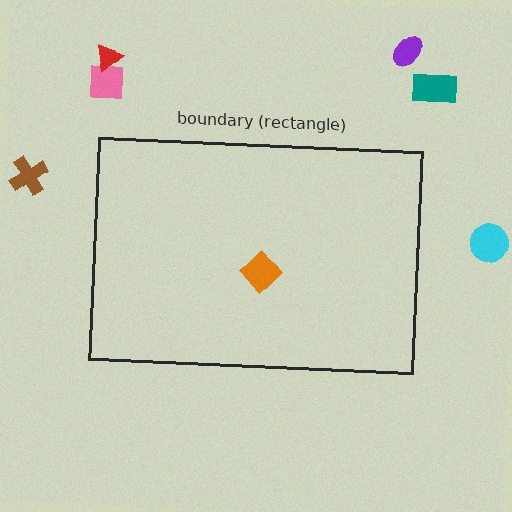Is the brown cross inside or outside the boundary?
Outside.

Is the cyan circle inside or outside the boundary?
Outside.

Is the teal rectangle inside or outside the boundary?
Outside.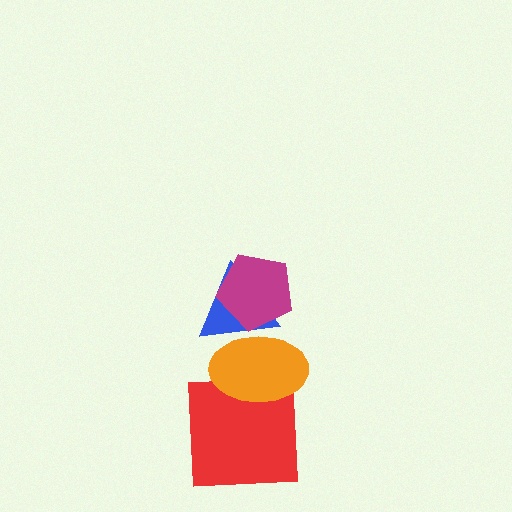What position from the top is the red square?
The red square is 4th from the top.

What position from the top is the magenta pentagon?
The magenta pentagon is 1st from the top.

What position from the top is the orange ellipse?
The orange ellipse is 3rd from the top.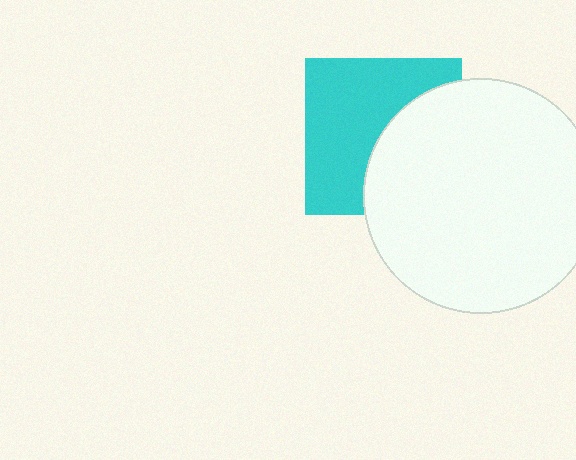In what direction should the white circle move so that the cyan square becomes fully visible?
The white circle should move right. That is the shortest direction to clear the overlap and leave the cyan square fully visible.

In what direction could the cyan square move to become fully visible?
The cyan square could move left. That would shift it out from behind the white circle entirely.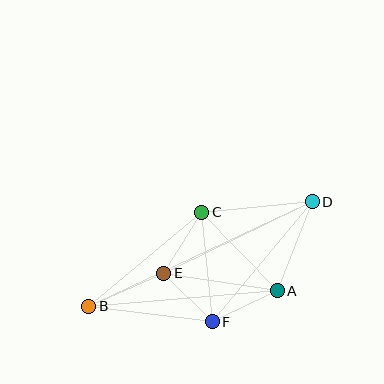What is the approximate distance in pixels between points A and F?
The distance between A and F is approximately 72 pixels.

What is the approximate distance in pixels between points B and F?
The distance between B and F is approximately 125 pixels.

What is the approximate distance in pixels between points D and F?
The distance between D and F is approximately 156 pixels.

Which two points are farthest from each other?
Points B and D are farthest from each other.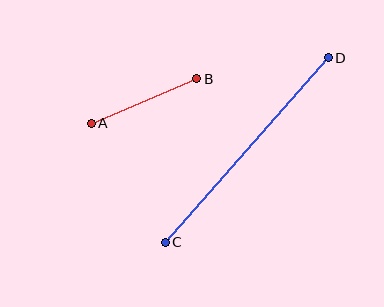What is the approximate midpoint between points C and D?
The midpoint is at approximately (247, 150) pixels.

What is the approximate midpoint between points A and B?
The midpoint is at approximately (144, 101) pixels.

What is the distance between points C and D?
The distance is approximately 246 pixels.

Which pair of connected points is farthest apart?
Points C and D are farthest apart.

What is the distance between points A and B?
The distance is approximately 115 pixels.